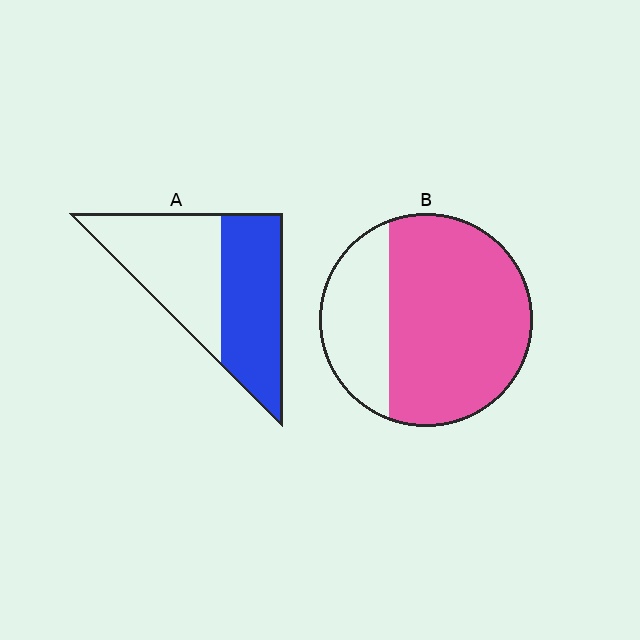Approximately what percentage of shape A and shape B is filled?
A is approximately 50% and B is approximately 70%.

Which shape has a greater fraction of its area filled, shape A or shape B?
Shape B.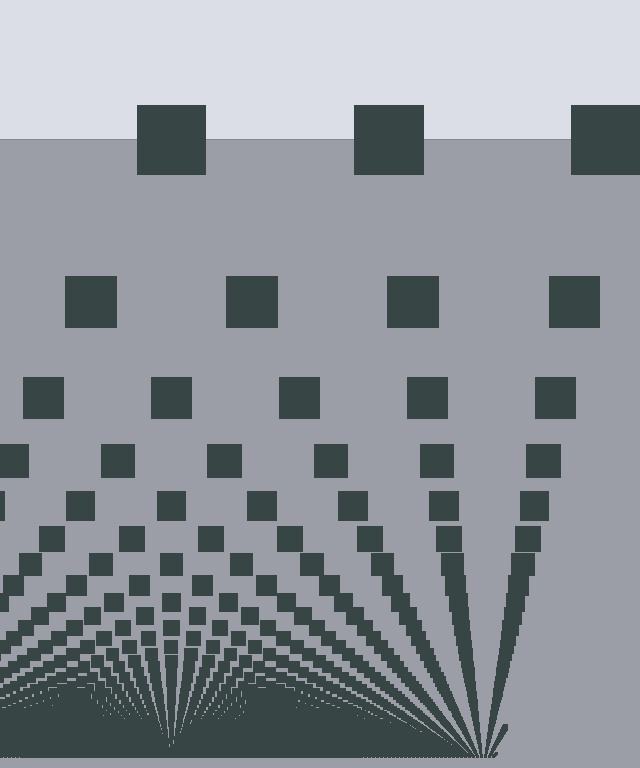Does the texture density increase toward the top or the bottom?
Density increases toward the bottom.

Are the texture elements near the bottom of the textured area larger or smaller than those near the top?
Smaller. The gradient is inverted — elements near the bottom are smaller and denser.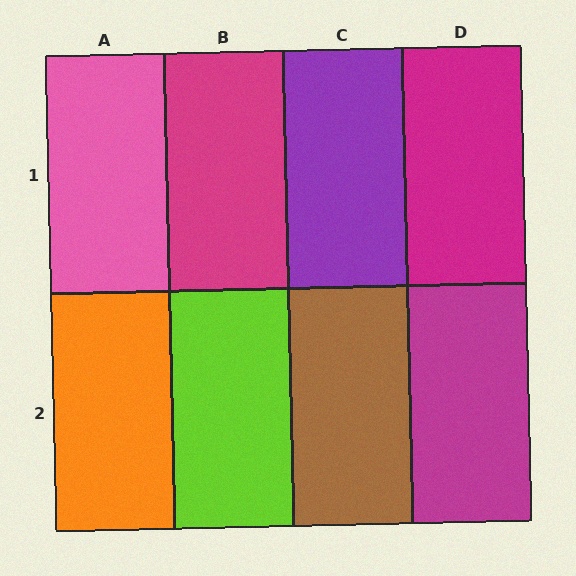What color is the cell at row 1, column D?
Magenta.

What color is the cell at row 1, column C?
Purple.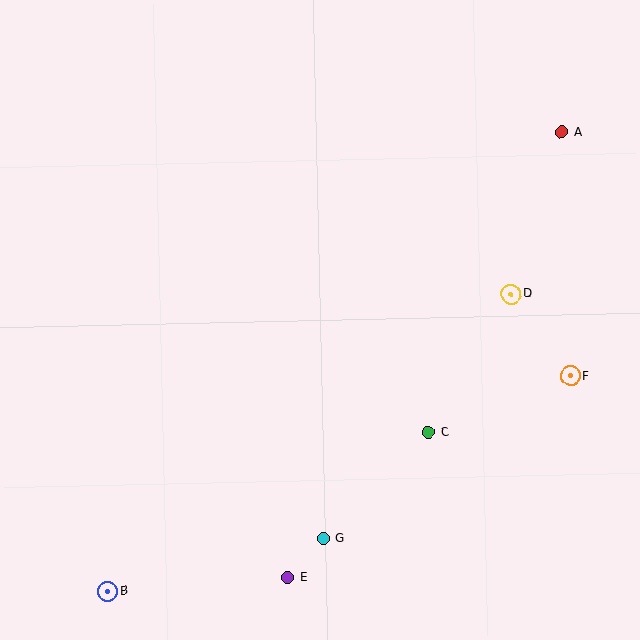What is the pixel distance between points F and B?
The distance between F and B is 510 pixels.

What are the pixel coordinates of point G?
Point G is at (323, 538).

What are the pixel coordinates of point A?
Point A is at (561, 132).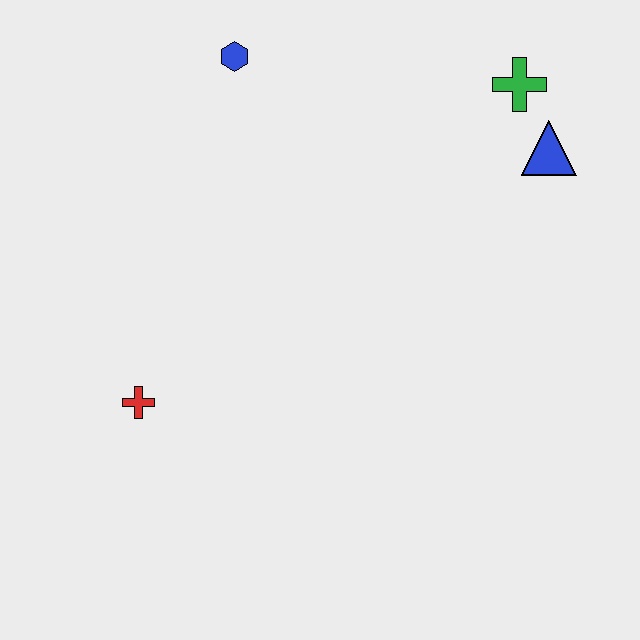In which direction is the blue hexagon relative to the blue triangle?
The blue hexagon is to the left of the blue triangle.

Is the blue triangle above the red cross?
Yes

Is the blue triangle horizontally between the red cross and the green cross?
No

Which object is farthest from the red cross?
The green cross is farthest from the red cross.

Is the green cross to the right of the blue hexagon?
Yes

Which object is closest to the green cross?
The blue triangle is closest to the green cross.